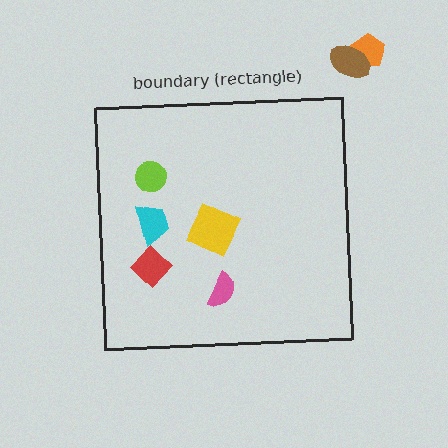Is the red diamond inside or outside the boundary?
Inside.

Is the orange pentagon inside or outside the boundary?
Outside.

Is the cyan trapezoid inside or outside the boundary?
Inside.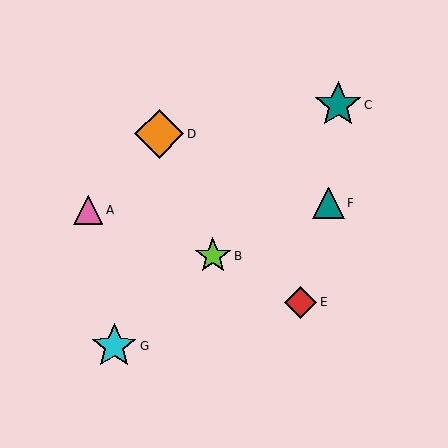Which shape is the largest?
The orange diamond (labeled D) is the largest.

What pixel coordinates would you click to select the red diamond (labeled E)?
Click at (301, 302) to select the red diamond E.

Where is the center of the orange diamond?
The center of the orange diamond is at (159, 134).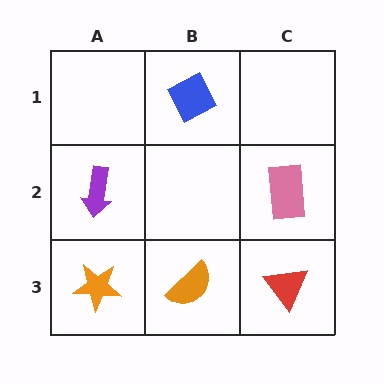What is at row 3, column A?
An orange star.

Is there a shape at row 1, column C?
No, that cell is empty.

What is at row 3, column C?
A red triangle.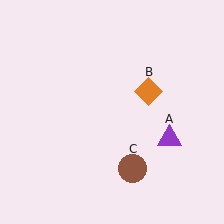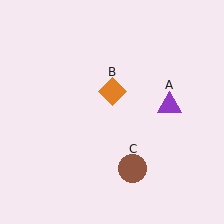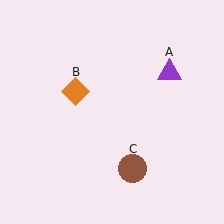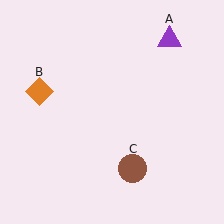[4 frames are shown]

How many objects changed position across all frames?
2 objects changed position: purple triangle (object A), orange diamond (object B).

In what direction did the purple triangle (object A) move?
The purple triangle (object A) moved up.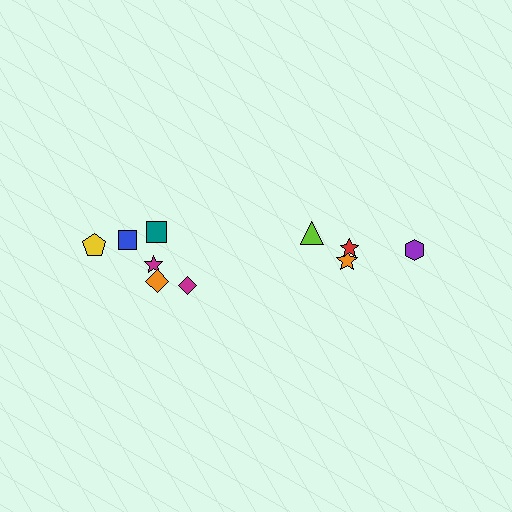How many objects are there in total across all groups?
There are 10 objects.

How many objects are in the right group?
There are 4 objects.